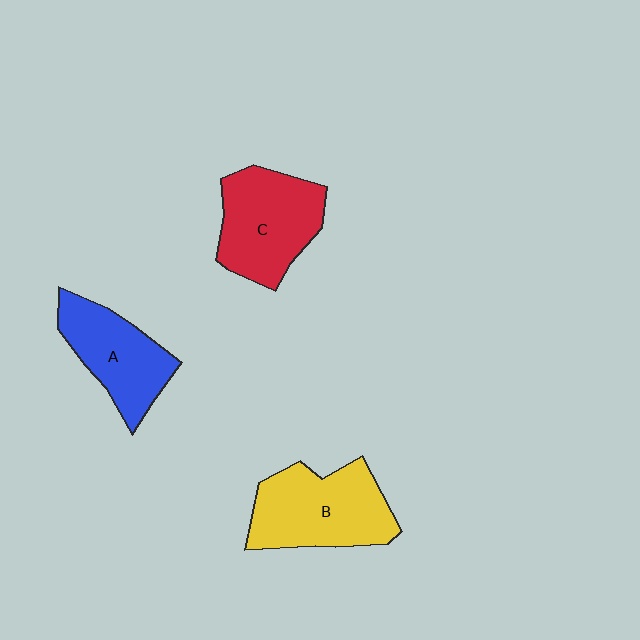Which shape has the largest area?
Shape B (yellow).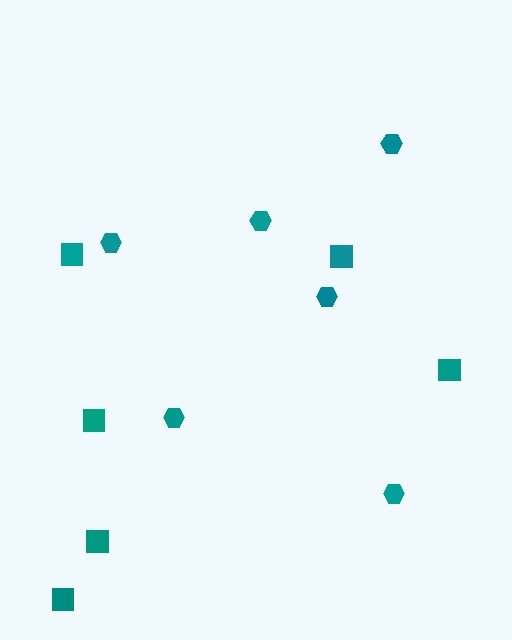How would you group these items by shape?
There are 2 groups: one group of squares (6) and one group of hexagons (6).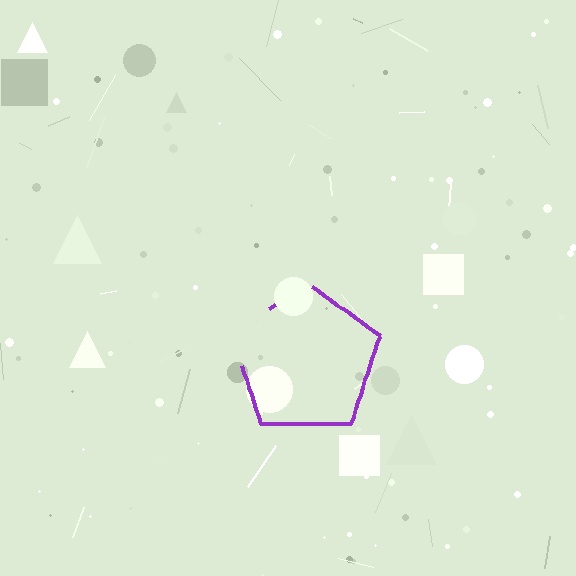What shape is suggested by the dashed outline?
The dashed outline suggests a pentagon.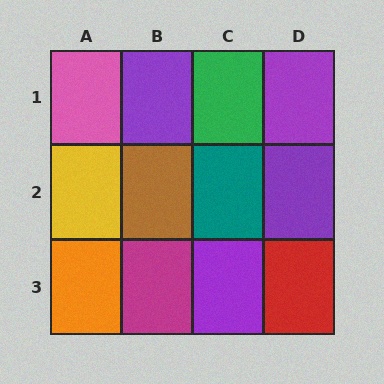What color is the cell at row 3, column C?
Purple.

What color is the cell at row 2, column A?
Yellow.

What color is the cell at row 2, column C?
Teal.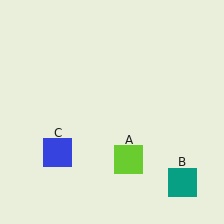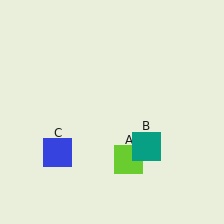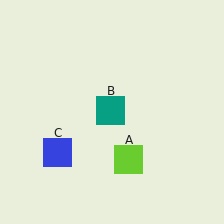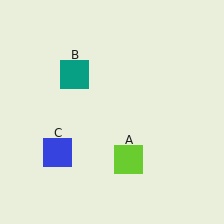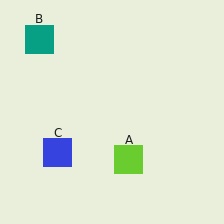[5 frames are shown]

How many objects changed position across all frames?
1 object changed position: teal square (object B).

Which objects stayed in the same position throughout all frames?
Lime square (object A) and blue square (object C) remained stationary.